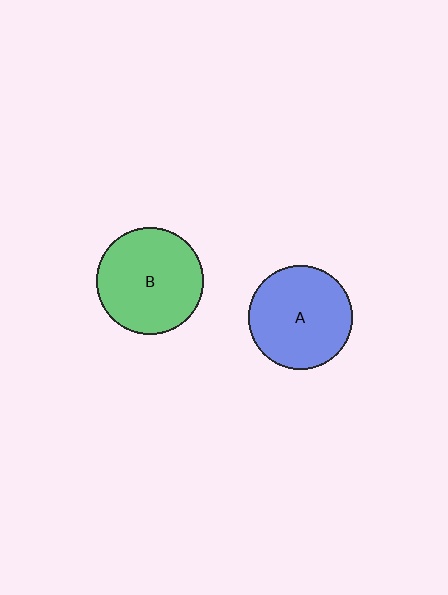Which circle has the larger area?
Circle B (green).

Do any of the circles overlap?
No, none of the circles overlap.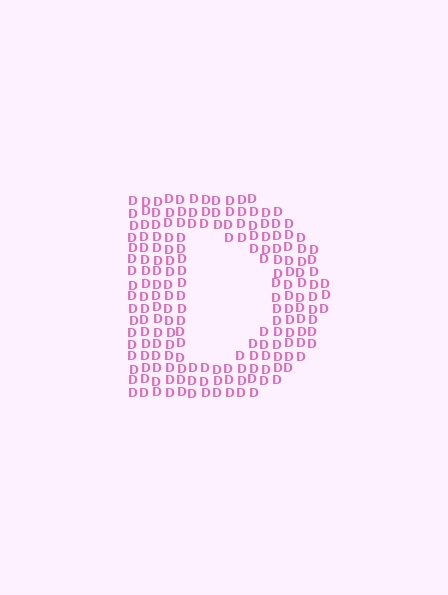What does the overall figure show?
The overall figure shows the letter D.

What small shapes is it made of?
It is made of small letter D's.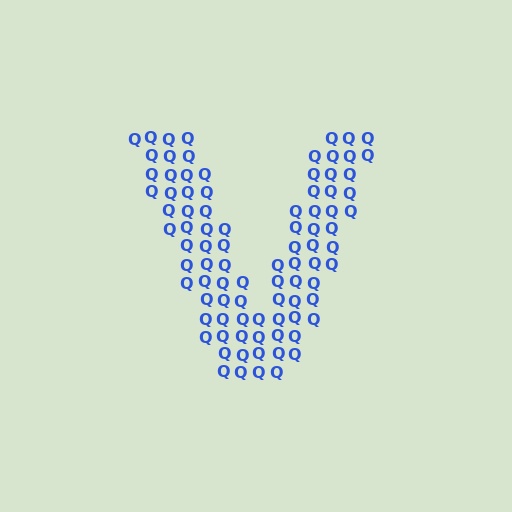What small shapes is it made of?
It is made of small letter Q's.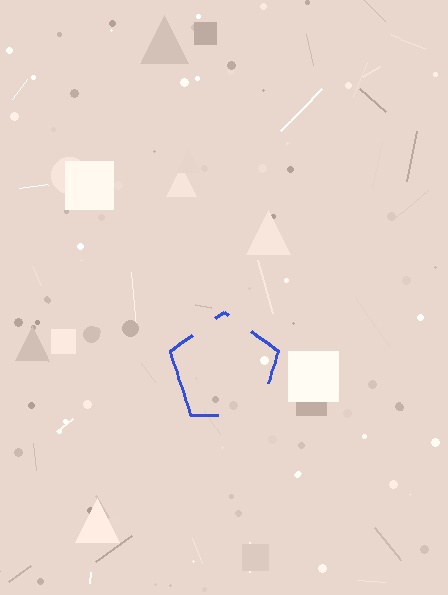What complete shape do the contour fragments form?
The contour fragments form a pentagon.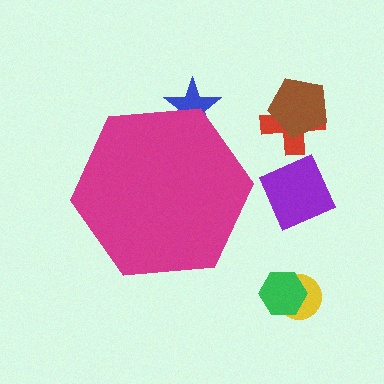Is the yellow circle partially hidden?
No, the yellow circle is fully visible.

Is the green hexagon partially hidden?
No, the green hexagon is fully visible.